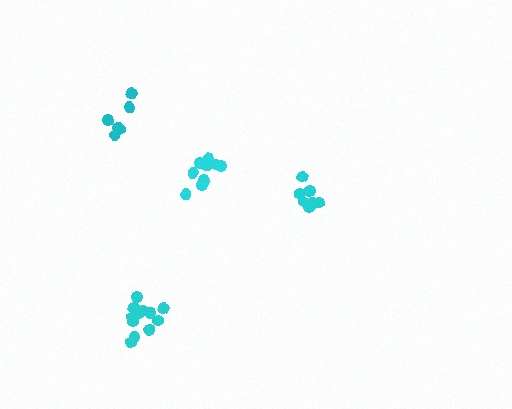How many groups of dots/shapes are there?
There are 4 groups.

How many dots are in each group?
Group 1: 9 dots, Group 2: 11 dots, Group 3: 13 dots, Group 4: 7 dots (40 total).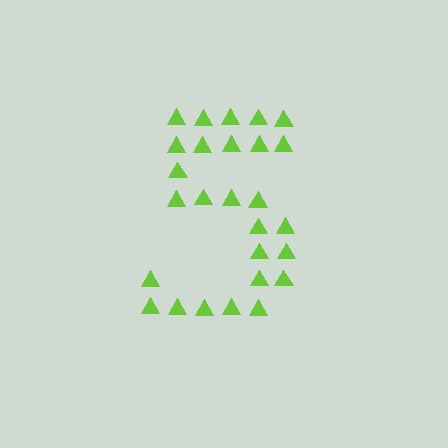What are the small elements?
The small elements are triangles.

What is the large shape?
The large shape is the digit 5.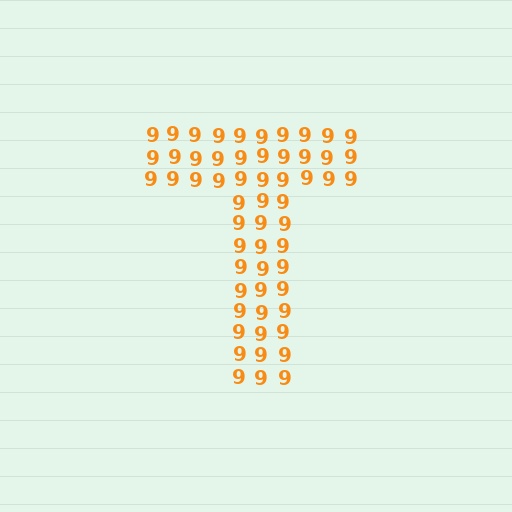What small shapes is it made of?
It is made of small digit 9's.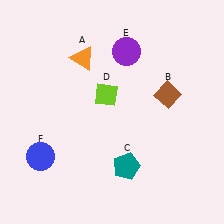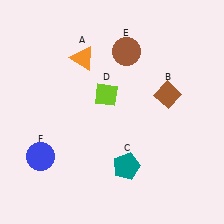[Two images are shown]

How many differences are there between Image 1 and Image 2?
There is 1 difference between the two images.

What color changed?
The circle (E) changed from purple in Image 1 to brown in Image 2.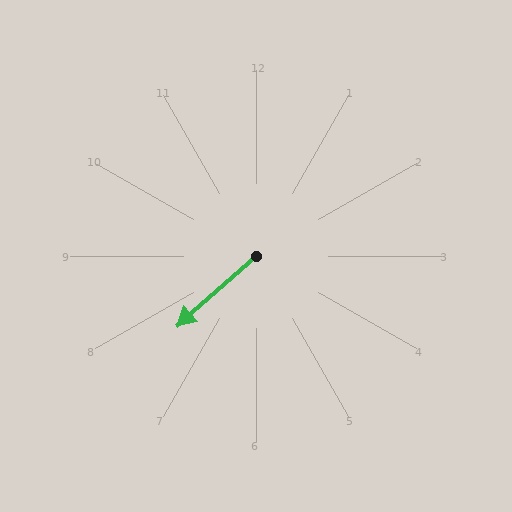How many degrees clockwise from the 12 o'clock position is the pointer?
Approximately 229 degrees.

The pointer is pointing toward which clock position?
Roughly 8 o'clock.